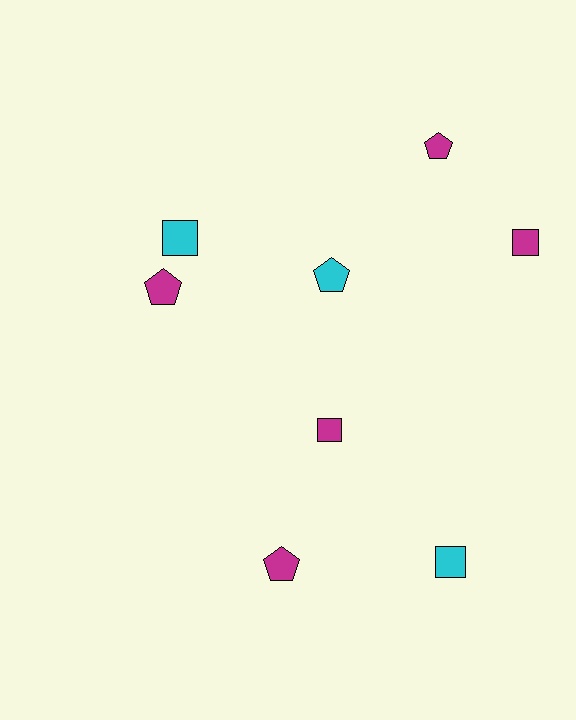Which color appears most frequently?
Magenta, with 5 objects.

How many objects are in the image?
There are 8 objects.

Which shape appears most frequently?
Square, with 4 objects.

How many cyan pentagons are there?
There is 1 cyan pentagon.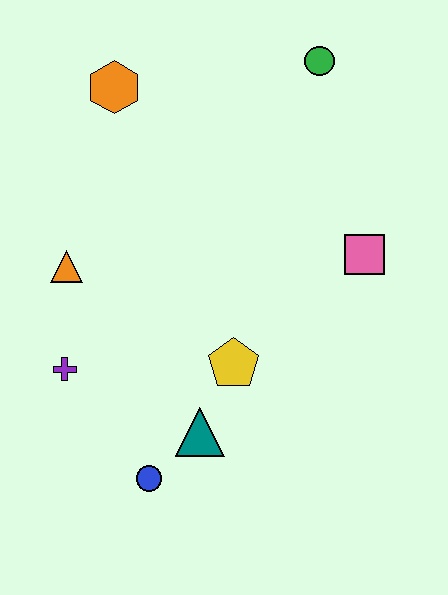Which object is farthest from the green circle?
The blue circle is farthest from the green circle.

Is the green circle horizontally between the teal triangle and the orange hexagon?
No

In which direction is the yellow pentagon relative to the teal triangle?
The yellow pentagon is above the teal triangle.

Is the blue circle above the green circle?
No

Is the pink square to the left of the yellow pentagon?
No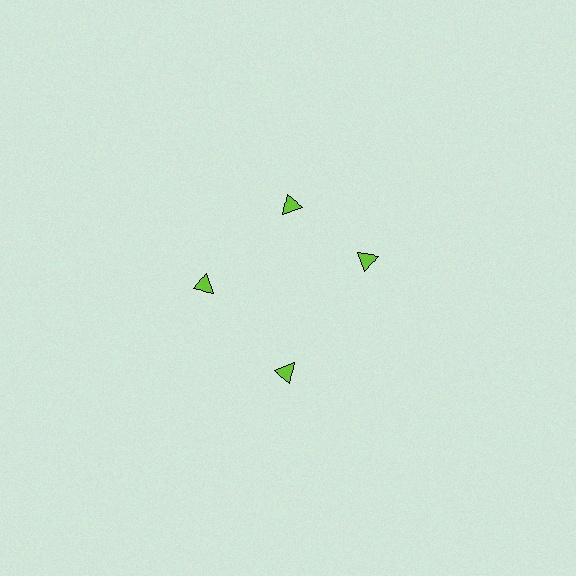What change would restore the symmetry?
The symmetry would be restored by rotating it back into even spacing with its neighbors so that all 4 triangles sit at equal angles and equal distance from the center.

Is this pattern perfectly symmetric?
No. The 4 lime triangles are arranged in a ring, but one element near the 3 o'clock position is rotated out of alignment along the ring, breaking the 4-fold rotational symmetry.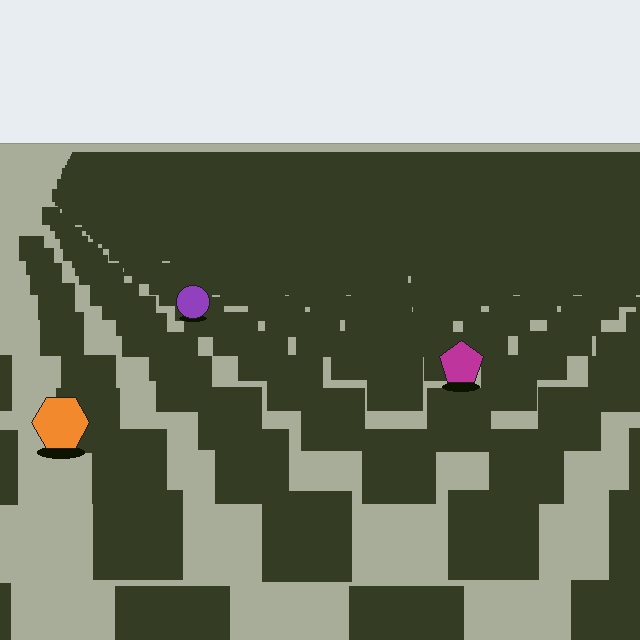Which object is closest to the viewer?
The orange hexagon is closest. The texture marks near it are larger and more spread out.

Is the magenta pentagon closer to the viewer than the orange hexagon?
No. The orange hexagon is closer — you can tell from the texture gradient: the ground texture is coarser near it.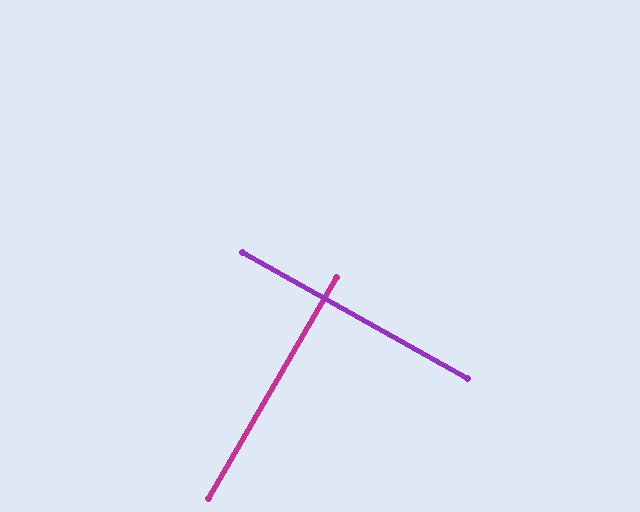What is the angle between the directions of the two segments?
Approximately 89 degrees.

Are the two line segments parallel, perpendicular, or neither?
Perpendicular — they meet at approximately 89°.